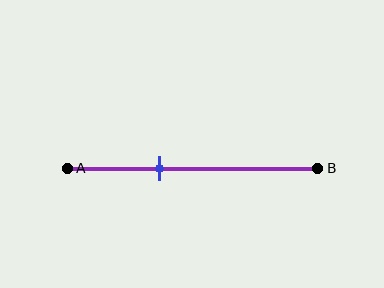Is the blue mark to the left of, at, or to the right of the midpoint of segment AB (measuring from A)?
The blue mark is to the left of the midpoint of segment AB.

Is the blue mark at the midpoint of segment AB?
No, the mark is at about 35% from A, not at the 50% midpoint.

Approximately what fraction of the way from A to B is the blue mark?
The blue mark is approximately 35% of the way from A to B.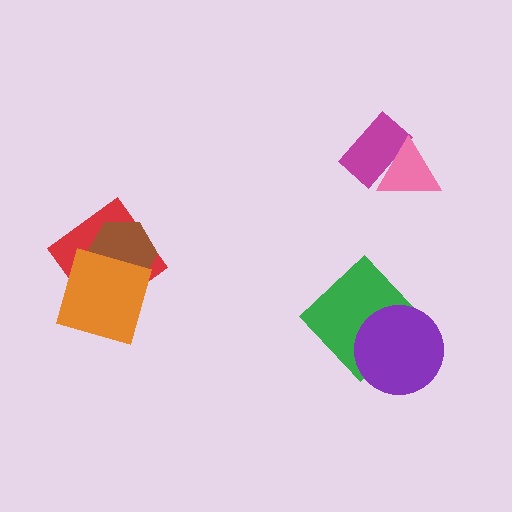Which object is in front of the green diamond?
The purple circle is in front of the green diamond.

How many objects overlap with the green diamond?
1 object overlaps with the green diamond.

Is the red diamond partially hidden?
Yes, it is partially covered by another shape.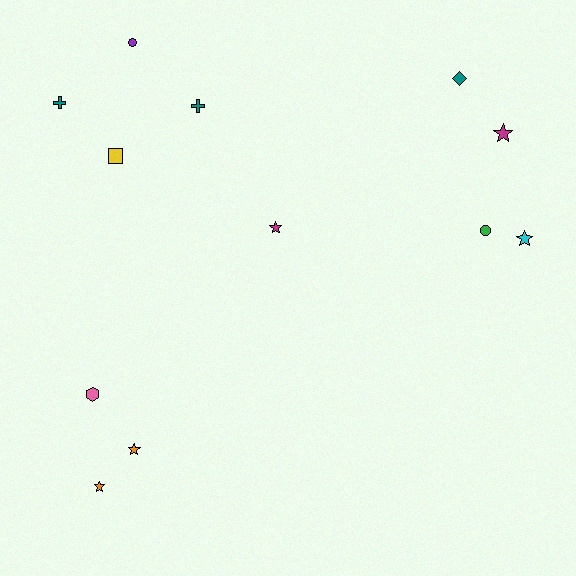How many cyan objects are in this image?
There is 1 cyan object.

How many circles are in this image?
There are 2 circles.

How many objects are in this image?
There are 12 objects.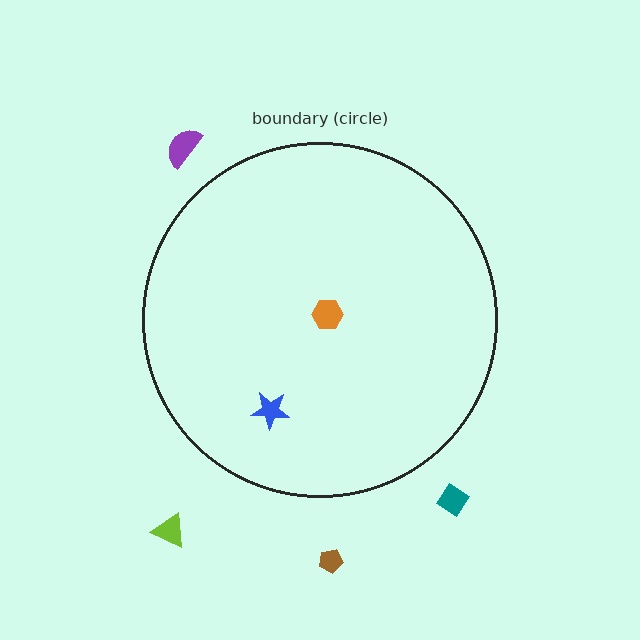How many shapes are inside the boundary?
2 inside, 4 outside.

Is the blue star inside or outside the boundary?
Inside.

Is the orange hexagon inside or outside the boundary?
Inside.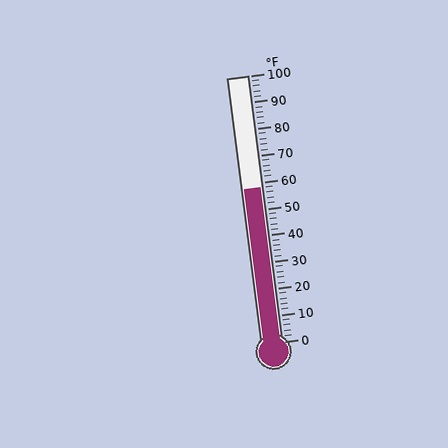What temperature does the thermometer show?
The thermometer shows approximately 58°F.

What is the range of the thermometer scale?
The thermometer scale ranges from 0°F to 100°F.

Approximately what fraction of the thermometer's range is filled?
The thermometer is filled to approximately 60% of its range.